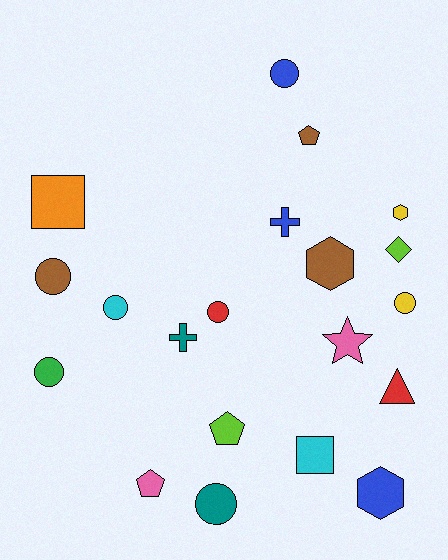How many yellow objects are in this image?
There are 2 yellow objects.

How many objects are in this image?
There are 20 objects.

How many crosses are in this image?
There are 2 crosses.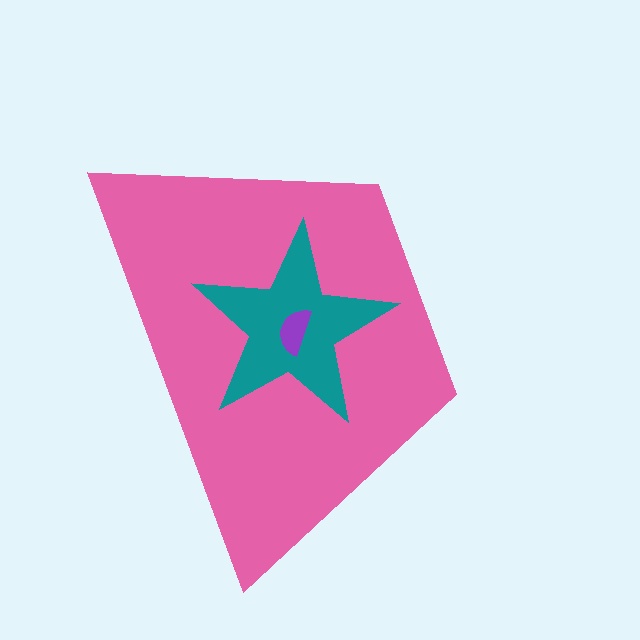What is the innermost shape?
The purple semicircle.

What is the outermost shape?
The pink trapezoid.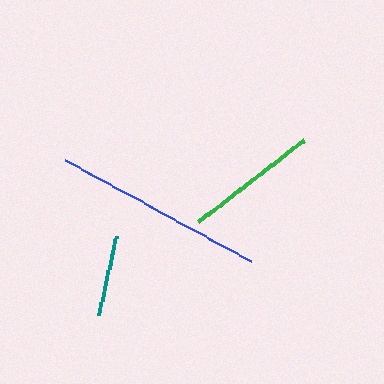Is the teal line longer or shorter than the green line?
The green line is longer than the teal line.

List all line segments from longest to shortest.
From longest to shortest: blue, green, teal.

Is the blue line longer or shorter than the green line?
The blue line is longer than the green line.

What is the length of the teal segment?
The teal segment is approximately 82 pixels long.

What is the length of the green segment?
The green segment is approximately 133 pixels long.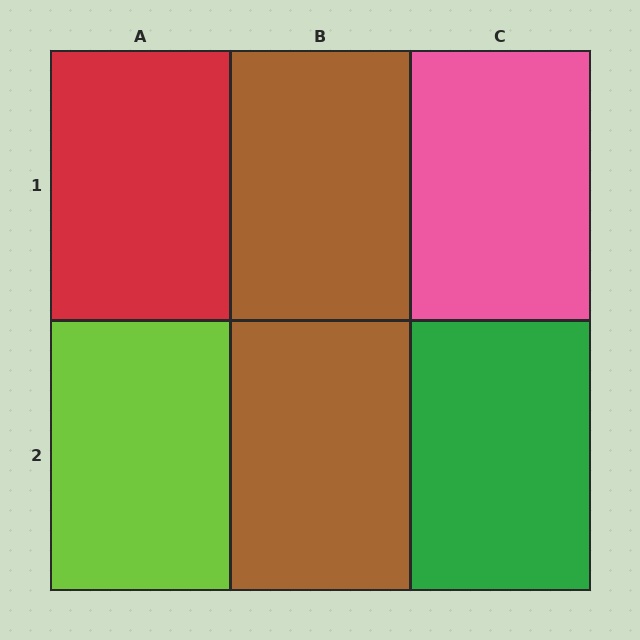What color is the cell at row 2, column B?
Brown.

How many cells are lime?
1 cell is lime.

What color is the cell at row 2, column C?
Green.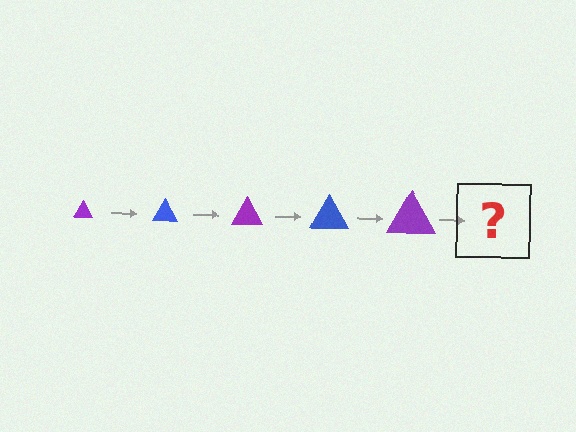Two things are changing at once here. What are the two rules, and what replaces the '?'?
The two rules are that the triangle grows larger each step and the color cycles through purple and blue. The '?' should be a blue triangle, larger than the previous one.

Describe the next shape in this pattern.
It should be a blue triangle, larger than the previous one.